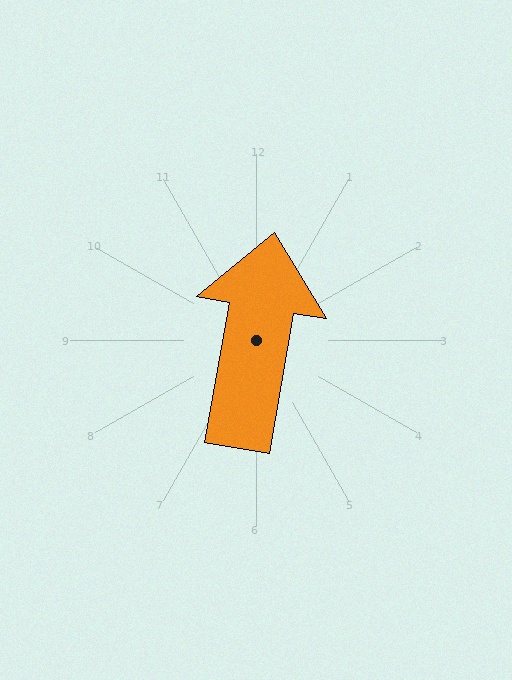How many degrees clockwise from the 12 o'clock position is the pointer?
Approximately 10 degrees.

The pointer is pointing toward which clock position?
Roughly 12 o'clock.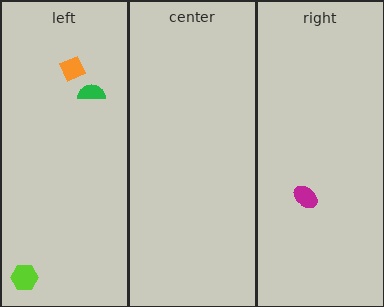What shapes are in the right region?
The magenta ellipse.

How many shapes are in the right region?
1.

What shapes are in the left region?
The orange diamond, the lime hexagon, the green semicircle.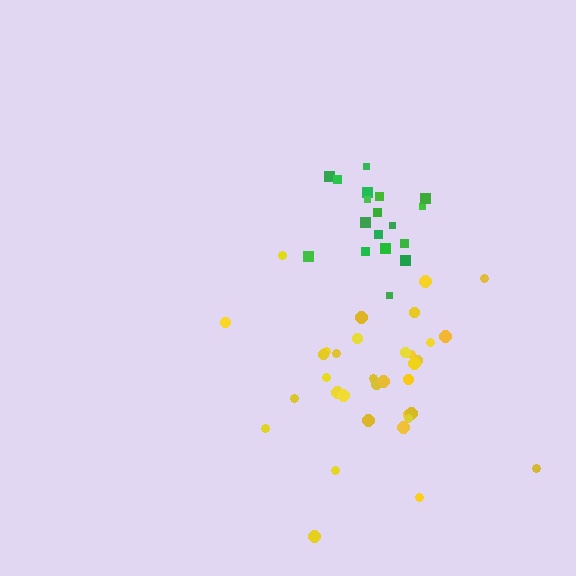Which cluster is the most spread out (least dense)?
Yellow.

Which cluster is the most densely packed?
Green.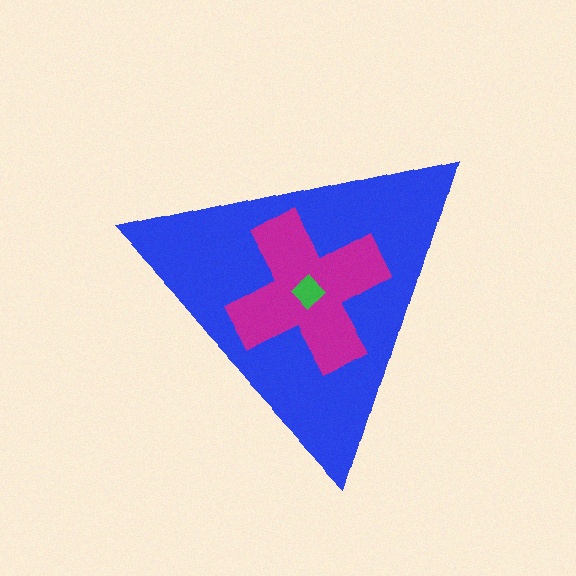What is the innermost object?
The green diamond.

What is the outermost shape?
The blue triangle.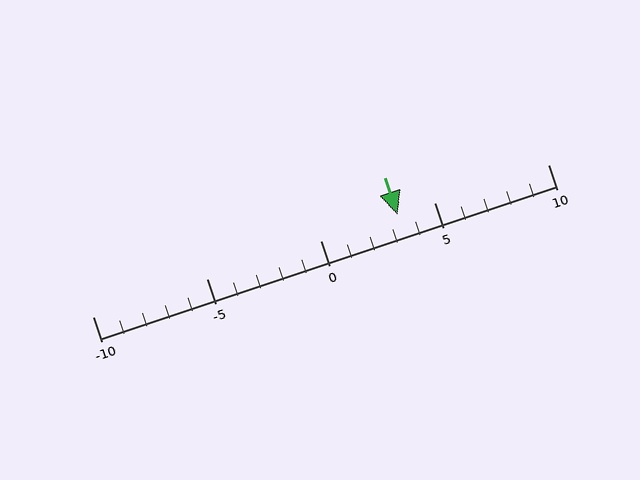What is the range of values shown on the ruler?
The ruler shows values from -10 to 10.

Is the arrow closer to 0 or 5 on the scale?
The arrow is closer to 5.